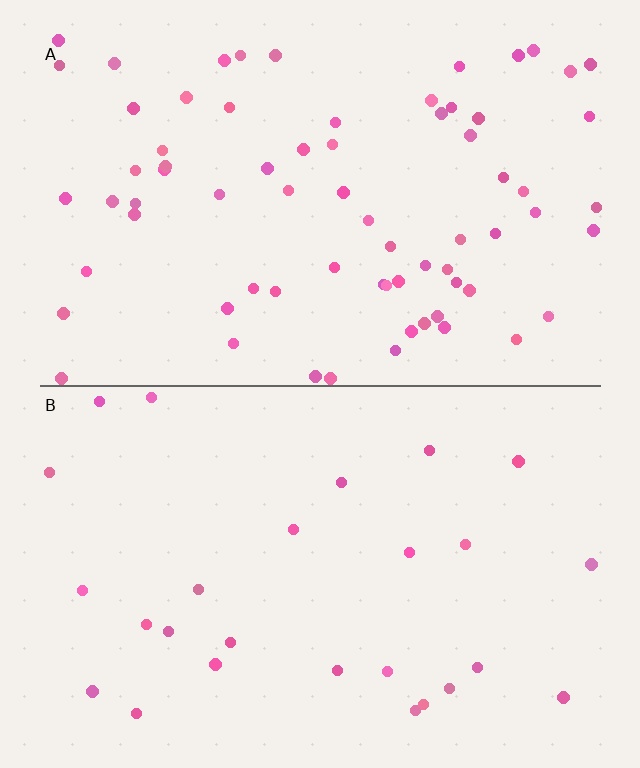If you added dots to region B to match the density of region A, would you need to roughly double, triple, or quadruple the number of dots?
Approximately triple.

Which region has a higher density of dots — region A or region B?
A (the top).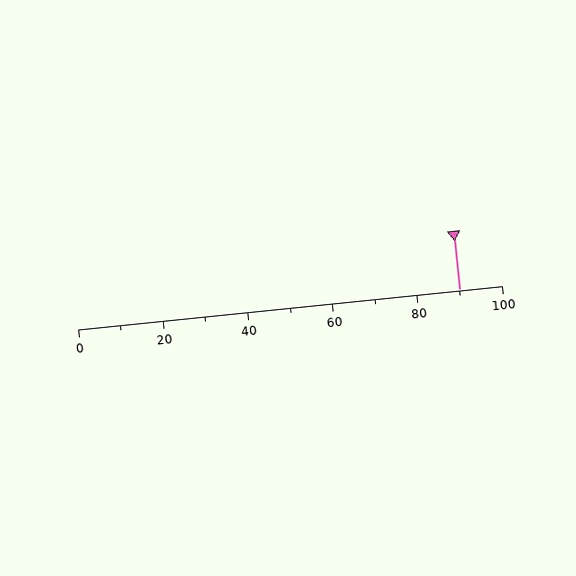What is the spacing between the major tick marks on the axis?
The major ticks are spaced 20 apart.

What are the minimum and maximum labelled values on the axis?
The axis runs from 0 to 100.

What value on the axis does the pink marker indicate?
The marker indicates approximately 90.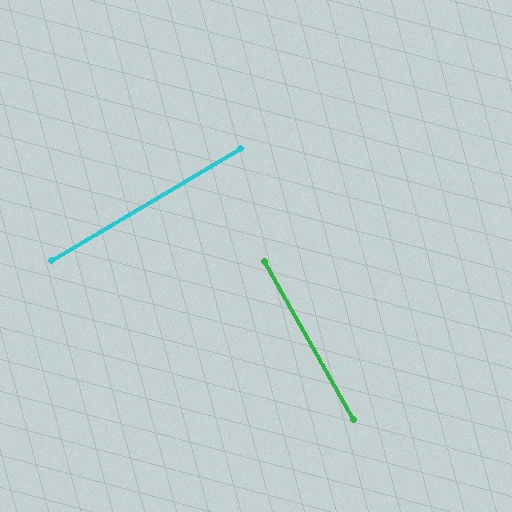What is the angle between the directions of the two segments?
Approximately 89 degrees.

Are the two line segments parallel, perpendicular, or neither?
Perpendicular — they meet at approximately 89°.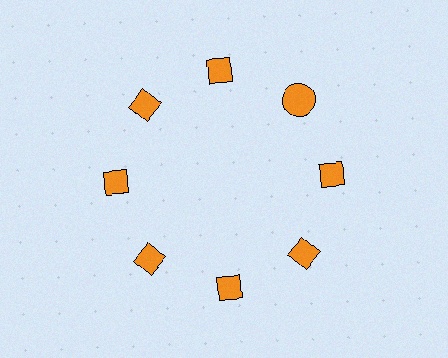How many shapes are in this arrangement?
There are 8 shapes arranged in a ring pattern.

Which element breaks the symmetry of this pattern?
The orange circle at roughly the 2 o'clock position breaks the symmetry. All other shapes are orange diamonds.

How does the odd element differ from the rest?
It has a different shape: circle instead of diamond.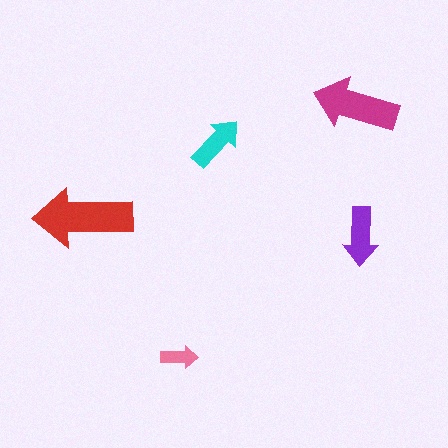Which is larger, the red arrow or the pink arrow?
The red one.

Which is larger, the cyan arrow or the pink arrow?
The cyan one.